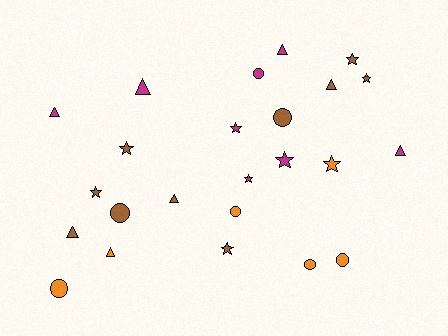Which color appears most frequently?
Brown, with 10 objects.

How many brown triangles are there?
There are 3 brown triangles.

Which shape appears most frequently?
Star, with 9 objects.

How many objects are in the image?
There are 24 objects.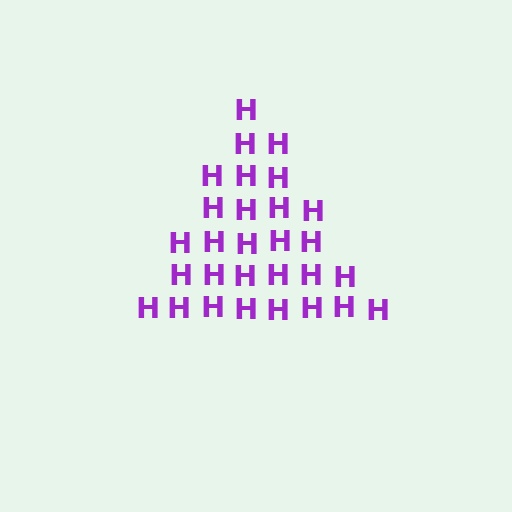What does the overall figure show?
The overall figure shows a triangle.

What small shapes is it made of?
It is made of small letter H's.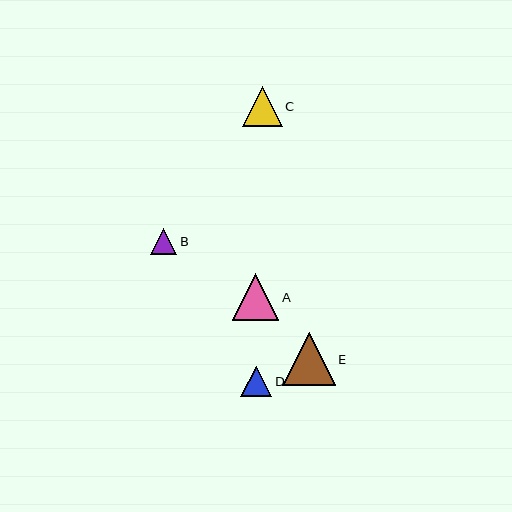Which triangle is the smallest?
Triangle B is the smallest with a size of approximately 26 pixels.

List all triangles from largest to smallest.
From largest to smallest: E, A, C, D, B.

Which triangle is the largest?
Triangle E is the largest with a size of approximately 52 pixels.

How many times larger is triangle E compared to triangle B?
Triangle E is approximately 2.0 times the size of triangle B.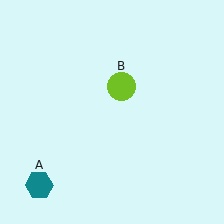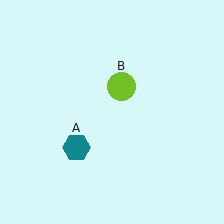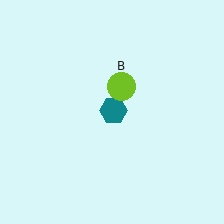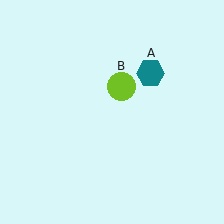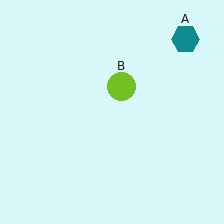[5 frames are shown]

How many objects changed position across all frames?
1 object changed position: teal hexagon (object A).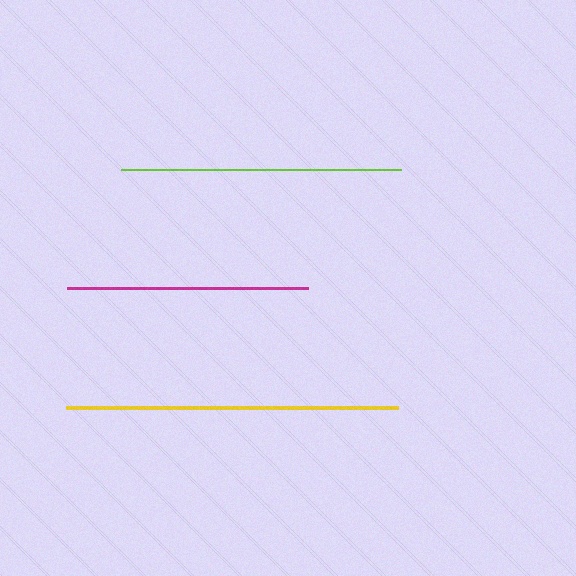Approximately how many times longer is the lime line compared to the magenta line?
The lime line is approximately 1.2 times the length of the magenta line.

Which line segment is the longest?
The yellow line is the longest at approximately 332 pixels.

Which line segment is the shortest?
The magenta line is the shortest at approximately 241 pixels.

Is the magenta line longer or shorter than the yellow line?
The yellow line is longer than the magenta line.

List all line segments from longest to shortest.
From longest to shortest: yellow, lime, magenta.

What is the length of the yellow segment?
The yellow segment is approximately 332 pixels long.